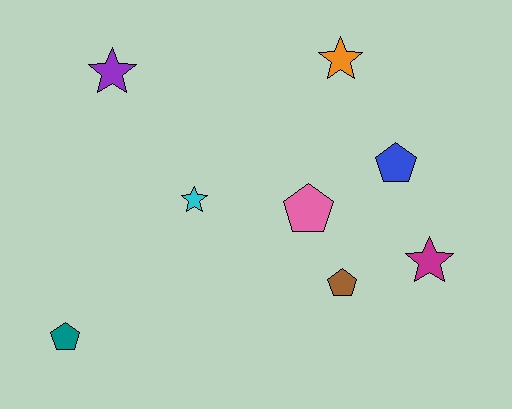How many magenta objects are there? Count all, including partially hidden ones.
There is 1 magenta object.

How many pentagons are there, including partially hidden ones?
There are 4 pentagons.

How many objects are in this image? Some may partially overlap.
There are 8 objects.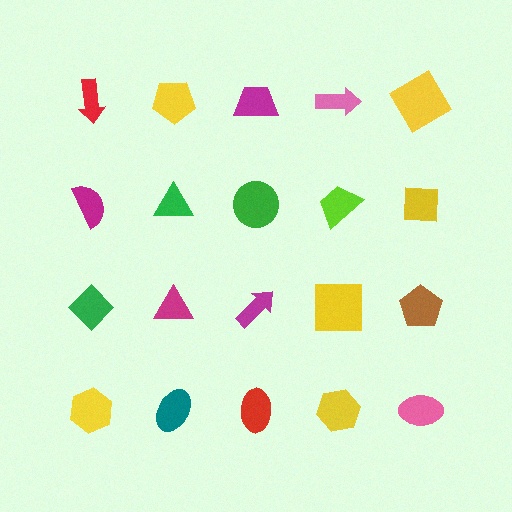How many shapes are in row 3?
5 shapes.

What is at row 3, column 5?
A brown pentagon.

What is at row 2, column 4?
A lime trapezoid.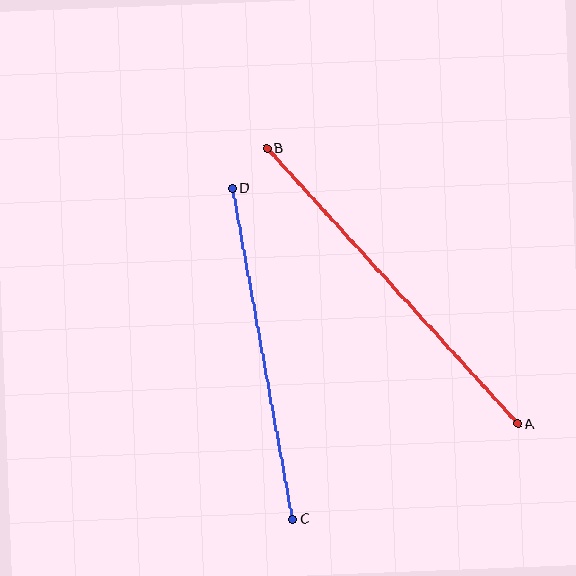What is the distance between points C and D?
The distance is approximately 336 pixels.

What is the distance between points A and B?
The distance is approximately 373 pixels.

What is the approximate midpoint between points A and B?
The midpoint is at approximately (392, 286) pixels.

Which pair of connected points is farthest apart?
Points A and B are farthest apart.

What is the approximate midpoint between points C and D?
The midpoint is at approximately (263, 354) pixels.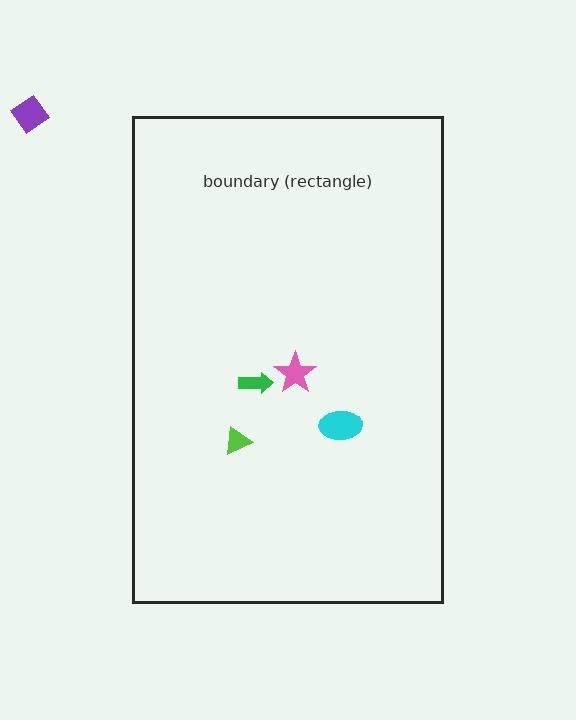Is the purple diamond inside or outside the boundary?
Outside.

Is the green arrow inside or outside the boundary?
Inside.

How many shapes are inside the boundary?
4 inside, 1 outside.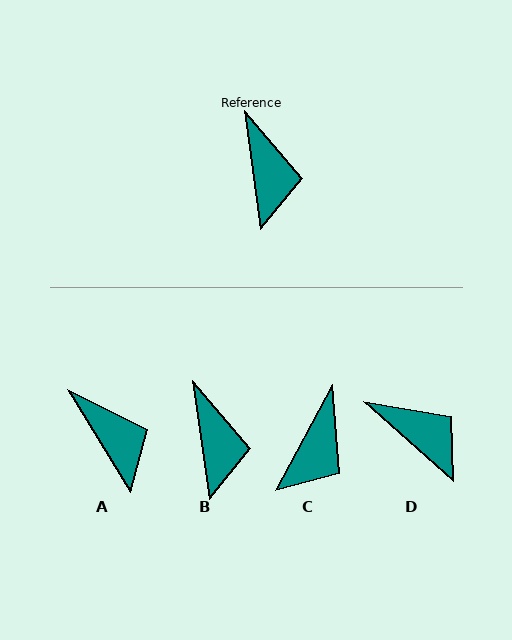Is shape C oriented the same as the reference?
No, it is off by about 36 degrees.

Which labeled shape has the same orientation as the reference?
B.